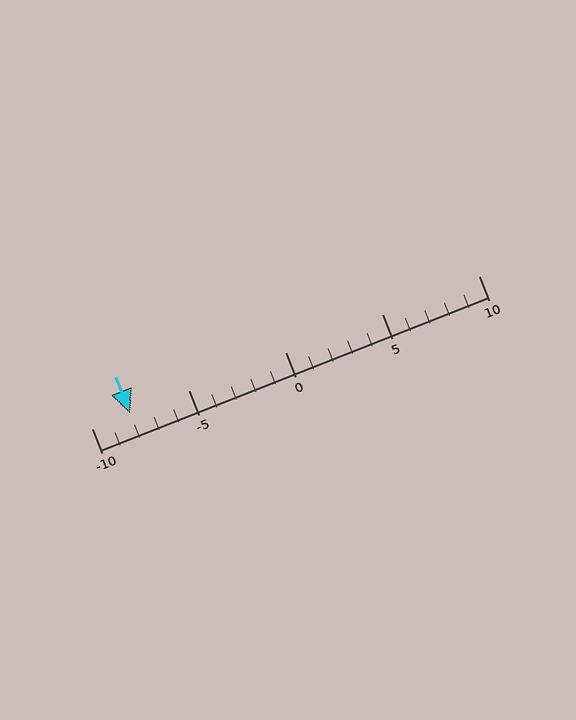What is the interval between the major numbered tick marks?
The major tick marks are spaced 5 units apart.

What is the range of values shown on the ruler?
The ruler shows values from -10 to 10.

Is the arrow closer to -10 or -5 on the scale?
The arrow is closer to -10.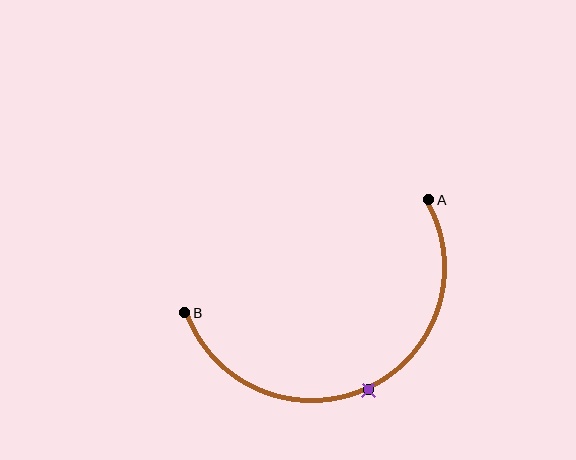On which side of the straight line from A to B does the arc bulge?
The arc bulges below the straight line connecting A and B.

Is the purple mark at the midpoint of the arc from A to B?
Yes. The purple mark lies on the arc at equal arc-length from both A and B — it is the arc midpoint.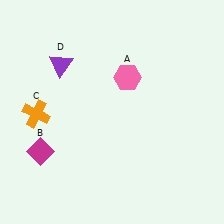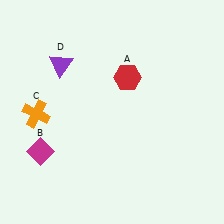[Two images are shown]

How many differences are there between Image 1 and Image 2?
There is 1 difference between the two images.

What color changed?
The hexagon (A) changed from pink in Image 1 to red in Image 2.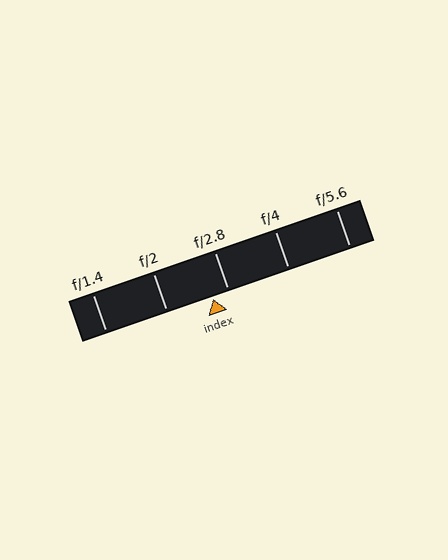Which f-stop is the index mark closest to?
The index mark is closest to f/2.8.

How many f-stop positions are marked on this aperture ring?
There are 5 f-stop positions marked.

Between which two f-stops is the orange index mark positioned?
The index mark is between f/2 and f/2.8.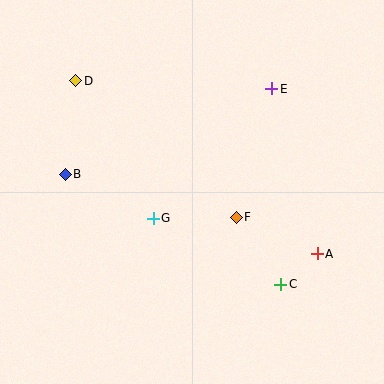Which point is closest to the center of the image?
Point G at (153, 218) is closest to the center.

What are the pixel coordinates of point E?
Point E is at (272, 89).